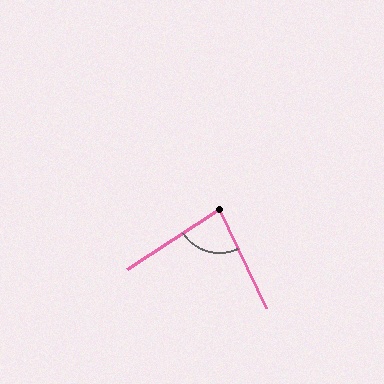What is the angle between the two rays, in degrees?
Approximately 82 degrees.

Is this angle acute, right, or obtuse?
It is acute.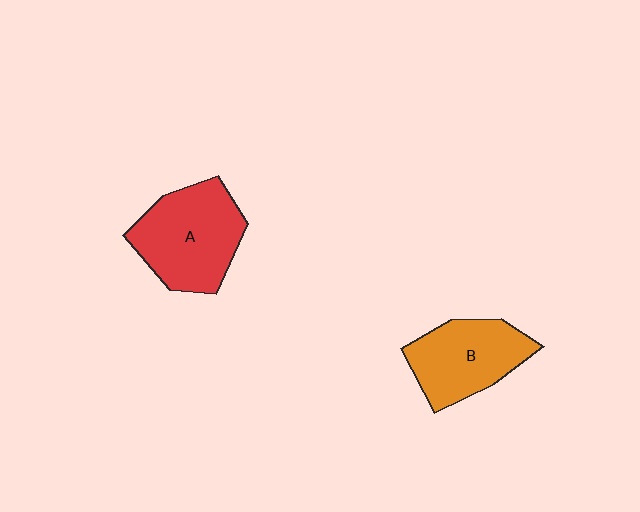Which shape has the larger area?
Shape A (red).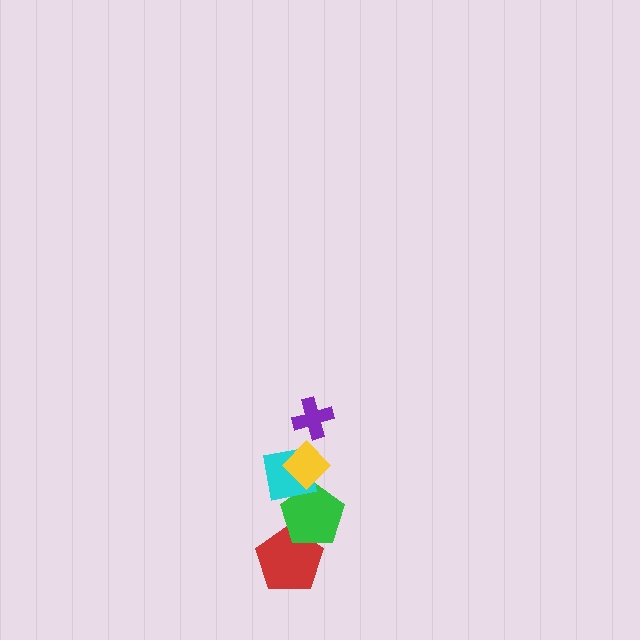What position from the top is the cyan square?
The cyan square is 3rd from the top.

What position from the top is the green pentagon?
The green pentagon is 4th from the top.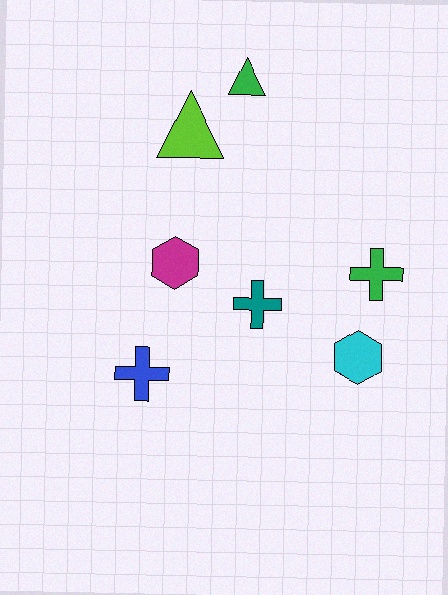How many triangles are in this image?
There are 2 triangles.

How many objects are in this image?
There are 7 objects.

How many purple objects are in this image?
There are no purple objects.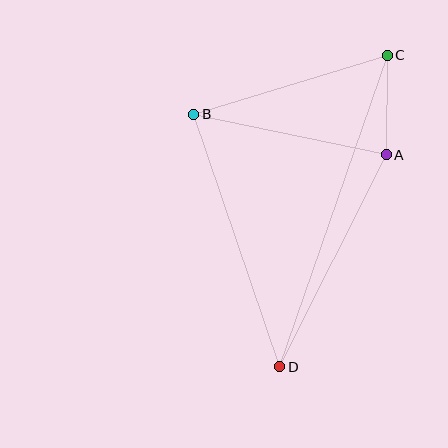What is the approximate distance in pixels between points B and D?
The distance between B and D is approximately 267 pixels.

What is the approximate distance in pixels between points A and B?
The distance between A and B is approximately 196 pixels.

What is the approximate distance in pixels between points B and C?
The distance between B and C is approximately 202 pixels.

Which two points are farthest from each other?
Points C and D are farthest from each other.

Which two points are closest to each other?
Points A and C are closest to each other.